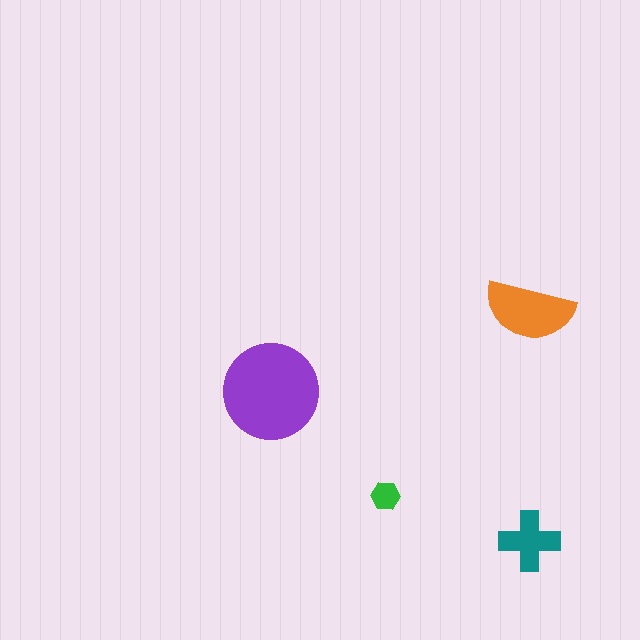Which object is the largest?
The purple circle.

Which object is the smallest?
The green hexagon.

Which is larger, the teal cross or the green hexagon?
The teal cross.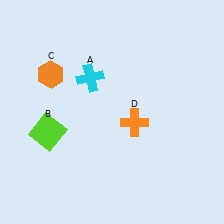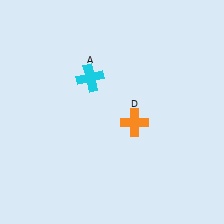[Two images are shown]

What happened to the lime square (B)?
The lime square (B) was removed in Image 2. It was in the bottom-left area of Image 1.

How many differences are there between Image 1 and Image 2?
There are 2 differences between the two images.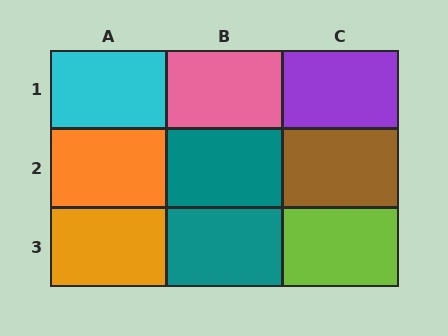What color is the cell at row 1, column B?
Pink.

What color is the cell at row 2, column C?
Brown.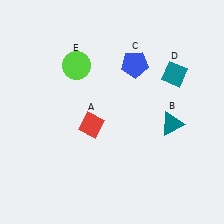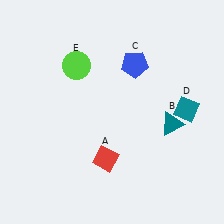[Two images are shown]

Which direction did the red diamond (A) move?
The red diamond (A) moved down.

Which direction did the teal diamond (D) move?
The teal diamond (D) moved down.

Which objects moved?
The objects that moved are: the red diamond (A), the teal diamond (D).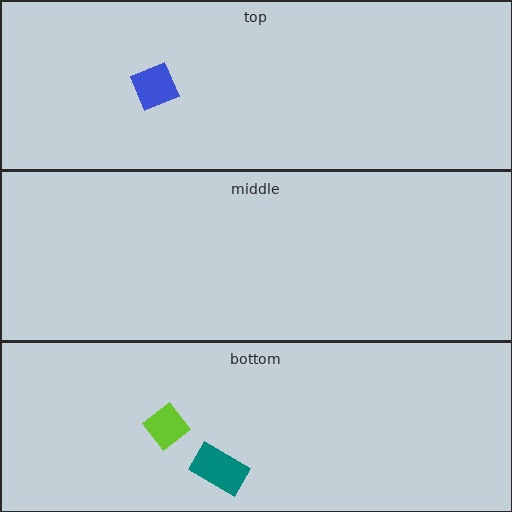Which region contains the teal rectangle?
The bottom region.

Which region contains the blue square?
The top region.